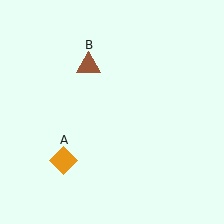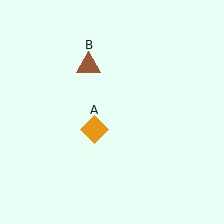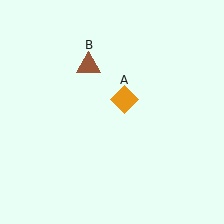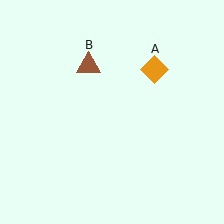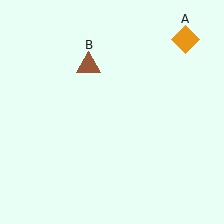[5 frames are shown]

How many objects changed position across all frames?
1 object changed position: orange diamond (object A).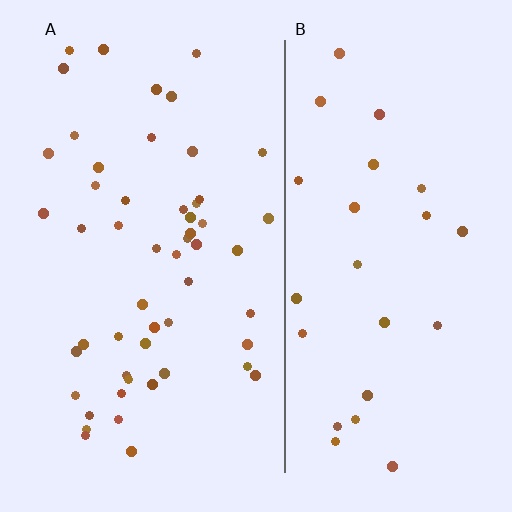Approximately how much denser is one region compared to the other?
Approximately 2.1× — region A over region B.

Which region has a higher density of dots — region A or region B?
A (the left).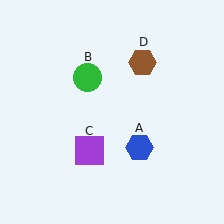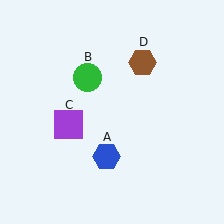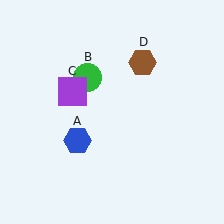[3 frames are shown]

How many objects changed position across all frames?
2 objects changed position: blue hexagon (object A), purple square (object C).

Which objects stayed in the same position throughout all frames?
Green circle (object B) and brown hexagon (object D) remained stationary.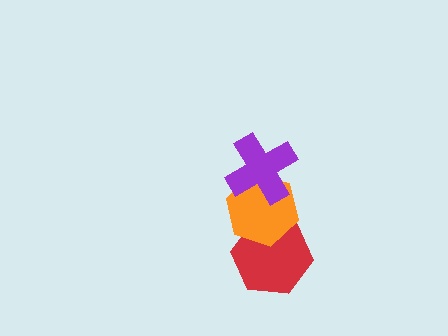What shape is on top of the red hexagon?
The orange hexagon is on top of the red hexagon.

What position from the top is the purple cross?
The purple cross is 1st from the top.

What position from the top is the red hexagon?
The red hexagon is 3rd from the top.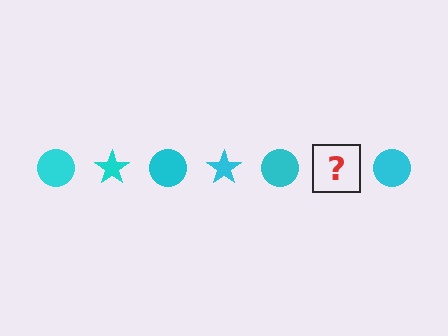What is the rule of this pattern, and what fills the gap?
The rule is that the pattern cycles through circle, star shapes in cyan. The gap should be filled with a cyan star.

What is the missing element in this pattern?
The missing element is a cyan star.